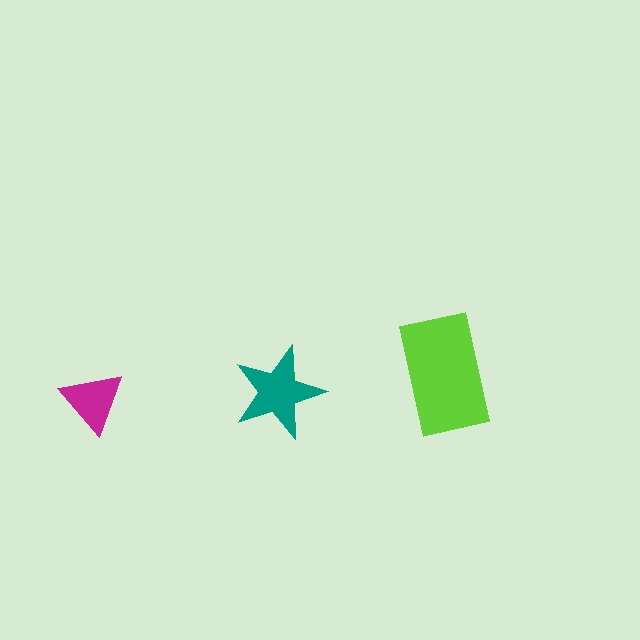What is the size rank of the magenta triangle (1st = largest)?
3rd.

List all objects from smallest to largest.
The magenta triangle, the teal star, the lime rectangle.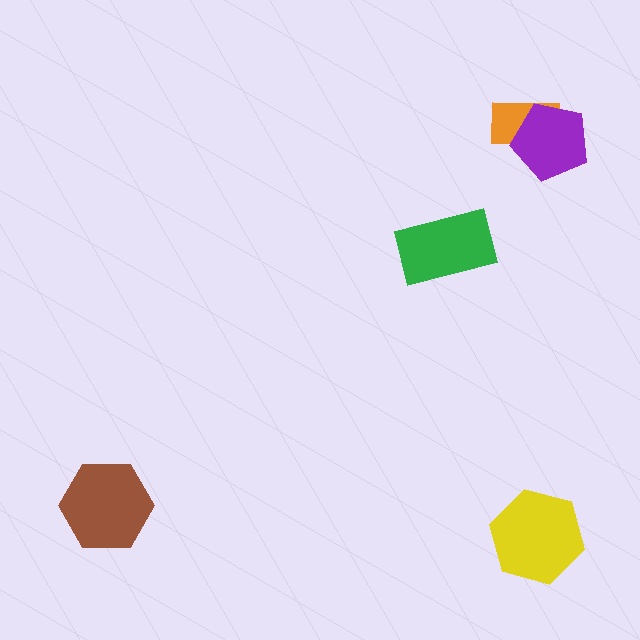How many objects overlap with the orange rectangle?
1 object overlaps with the orange rectangle.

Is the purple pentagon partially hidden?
No, no other shape covers it.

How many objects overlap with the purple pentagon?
1 object overlaps with the purple pentagon.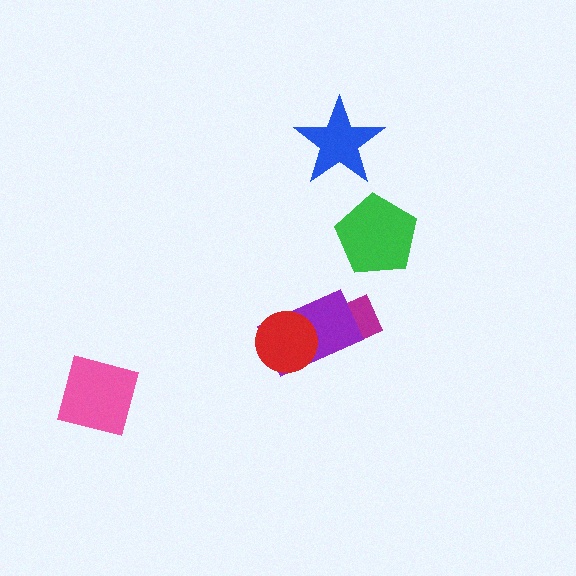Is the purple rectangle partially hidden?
Yes, it is partially covered by another shape.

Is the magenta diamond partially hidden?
Yes, it is partially covered by another shape.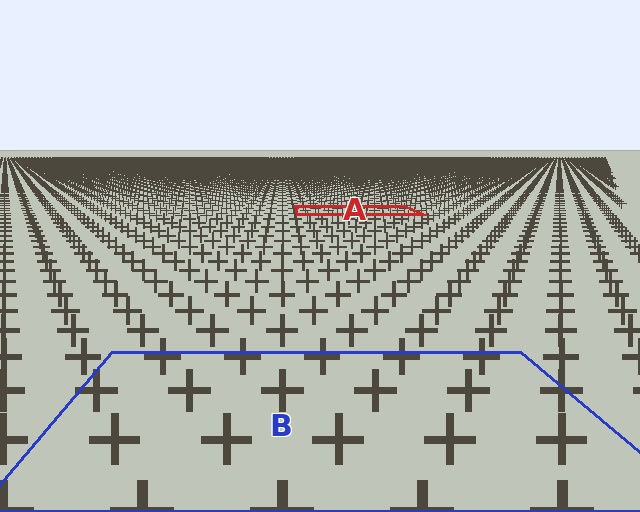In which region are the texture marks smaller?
The texture marks are smaller in region A, because it is farther away.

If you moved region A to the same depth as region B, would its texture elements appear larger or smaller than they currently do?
They would appear larger. At a closer depth, the same texture elements are projected at a bigger on-screen size.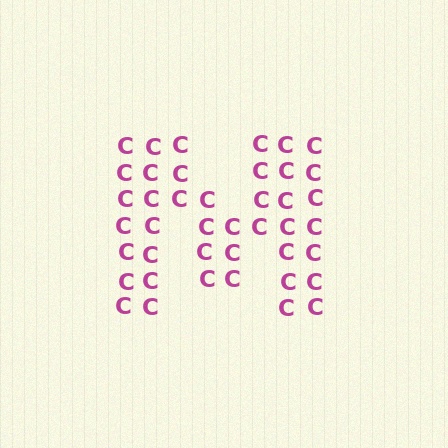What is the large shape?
The large shape is the letter M.